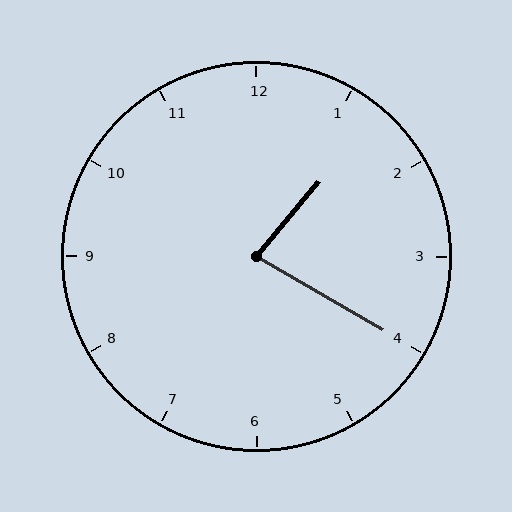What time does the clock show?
1:20.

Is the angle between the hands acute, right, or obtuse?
It is acute.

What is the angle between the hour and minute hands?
Approximately 80 degrees.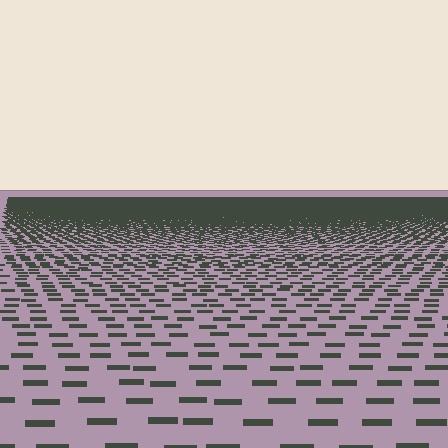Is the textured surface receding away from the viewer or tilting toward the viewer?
The surface is receding away from the viewer. Texture elements get smaller and denser toward the top.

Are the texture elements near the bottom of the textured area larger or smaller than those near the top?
Larger. Near the bottom, elements are closer to the viewer and appear at a bigger on-screen size.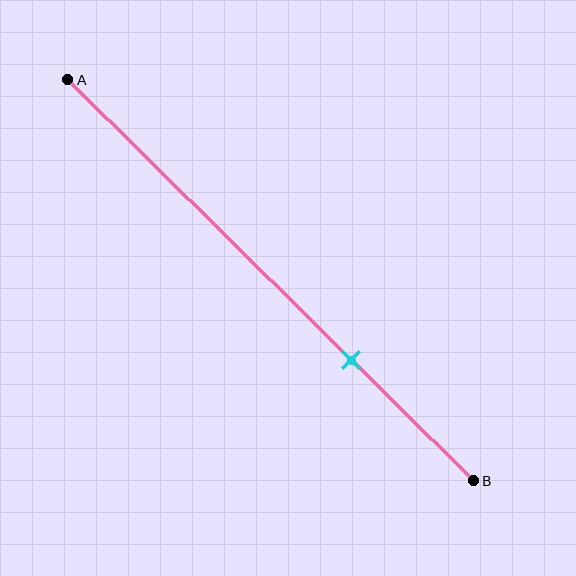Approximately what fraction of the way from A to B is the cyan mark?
The cyan mark is approximately 70% of the way from A to B.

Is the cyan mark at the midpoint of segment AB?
No, the mark is at about 70% from A, not at the 50% midpoint.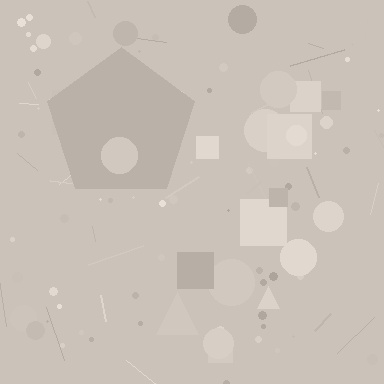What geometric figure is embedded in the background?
A pentagon is embedded in the background.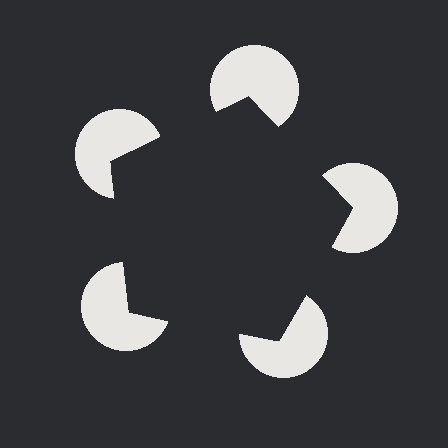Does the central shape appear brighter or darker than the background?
It typically appears slightly darker than the background, even though no actual brightness change is drawn.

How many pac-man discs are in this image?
There are 5 — one at each vertex of the illusory pentagon.